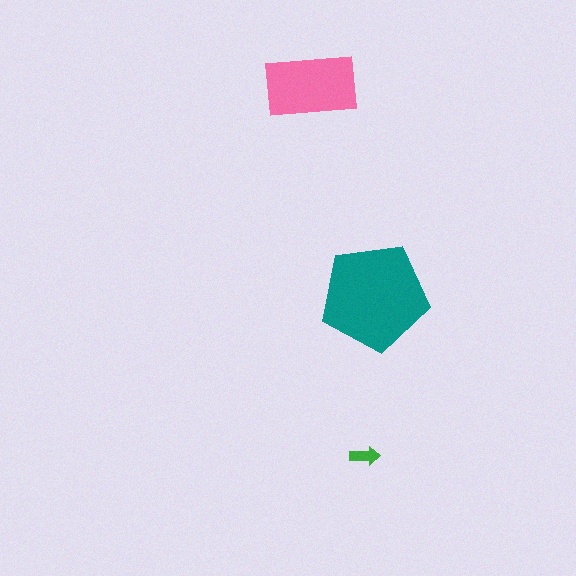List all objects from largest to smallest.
The teal pentagon, the pink rectangle, the green arrow.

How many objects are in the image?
There are 3 objects in the image.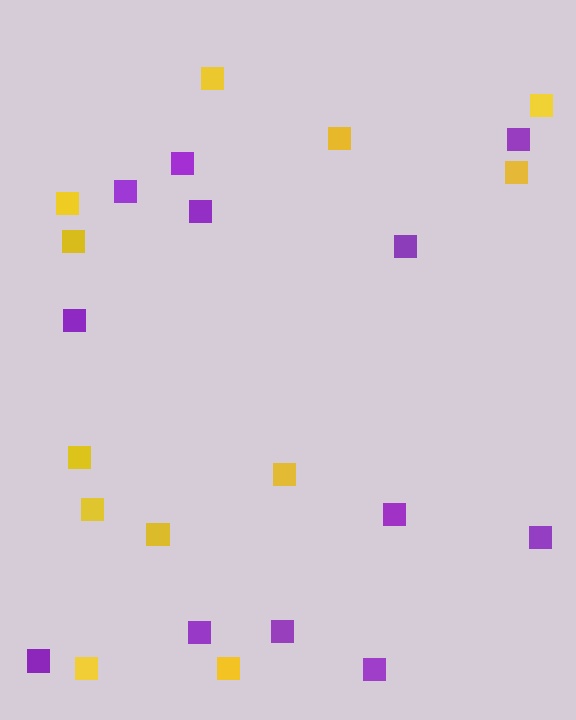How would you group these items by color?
There are 2 groups: one group of yellow squares (12) and one group of purple squares (12).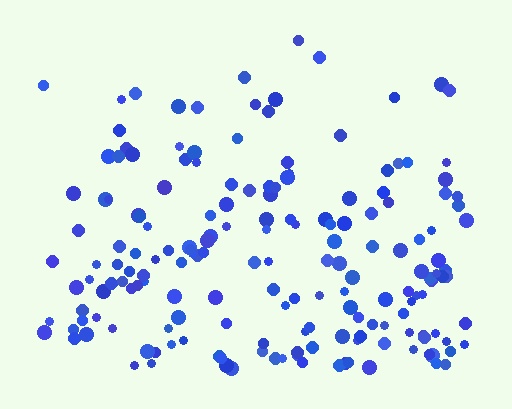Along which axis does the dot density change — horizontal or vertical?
Vertical.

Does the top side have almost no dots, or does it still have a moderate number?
Still a moderate number, just noticeably fewer than the bottom.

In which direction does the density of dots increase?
From top to bottom, with the bottom side densest.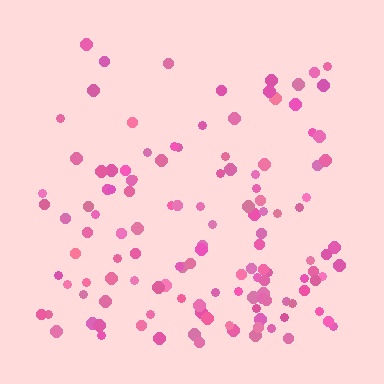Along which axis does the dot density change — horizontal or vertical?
Vertical.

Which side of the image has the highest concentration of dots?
The bottom.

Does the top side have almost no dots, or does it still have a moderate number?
Still a moderate number, just noticeably fewer than the bottom.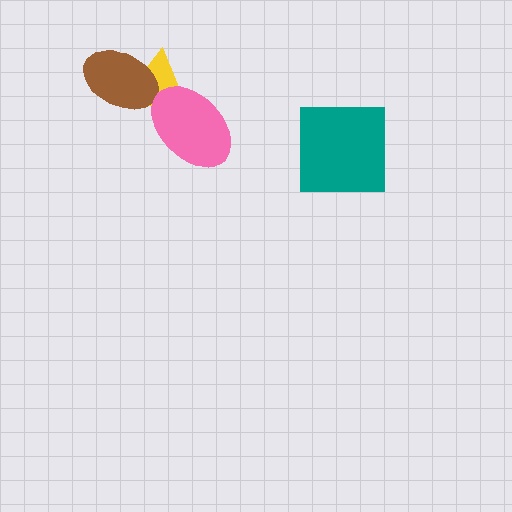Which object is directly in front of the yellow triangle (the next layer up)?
The brown ellipse is directly in front of the yellow triangle.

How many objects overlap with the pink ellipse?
1 object overlaps with the pink ellipse.